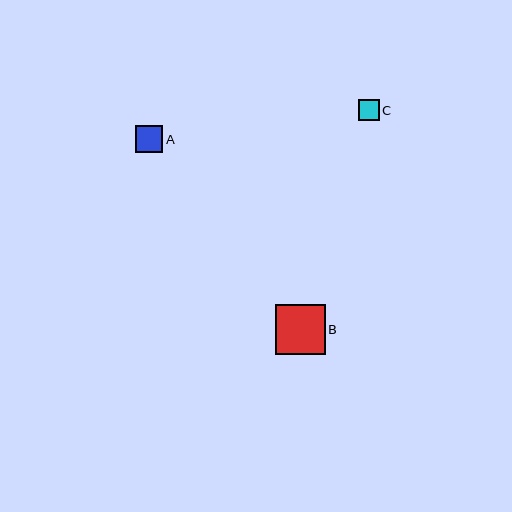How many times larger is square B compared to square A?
Square B is approximately 1.8 times the size of square A.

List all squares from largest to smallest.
From largest to smallest: B, A, C.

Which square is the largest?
Square B is the largest with a size of approximately 50 pixels.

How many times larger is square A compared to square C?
Square A is approximately 1.3 times the size of square C.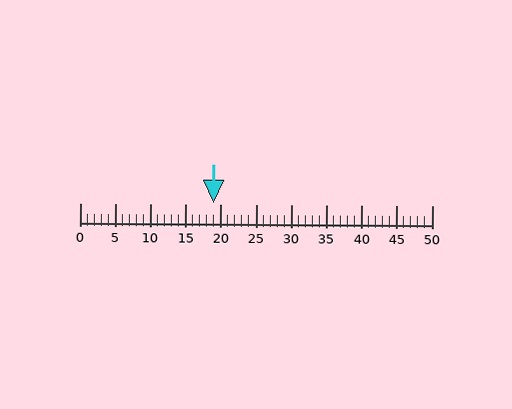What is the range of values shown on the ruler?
The ruler shows values from 0 to 50.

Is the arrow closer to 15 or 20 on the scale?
The arrow is closer to 20.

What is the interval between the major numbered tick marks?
The major tick marks are spaced 5 units apart.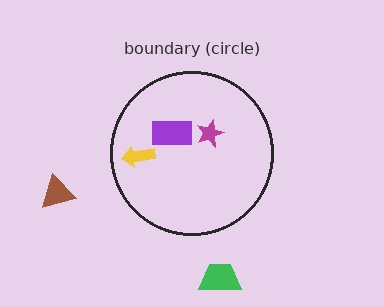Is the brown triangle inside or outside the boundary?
Outside.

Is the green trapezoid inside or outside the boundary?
Outside.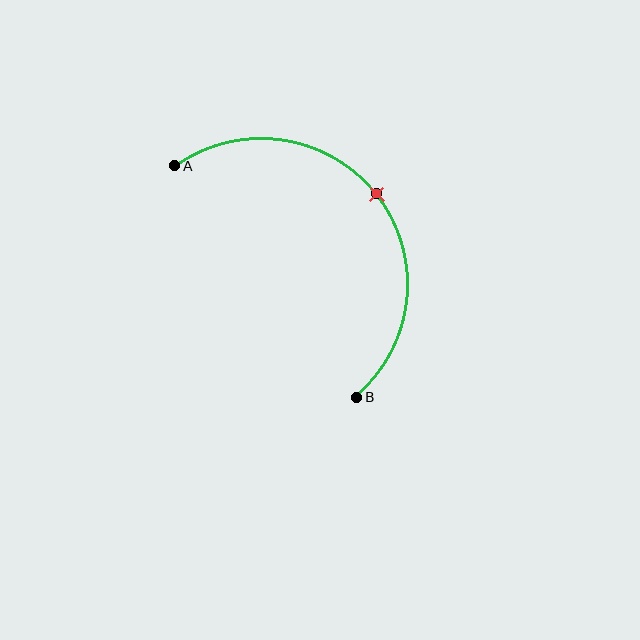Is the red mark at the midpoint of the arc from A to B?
Yes. The red mark lies on the arc at equal arc-length from both A and B — it is the arc midpoint.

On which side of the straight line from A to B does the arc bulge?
The arc bulges above and to the right of the straight line connecting A and B.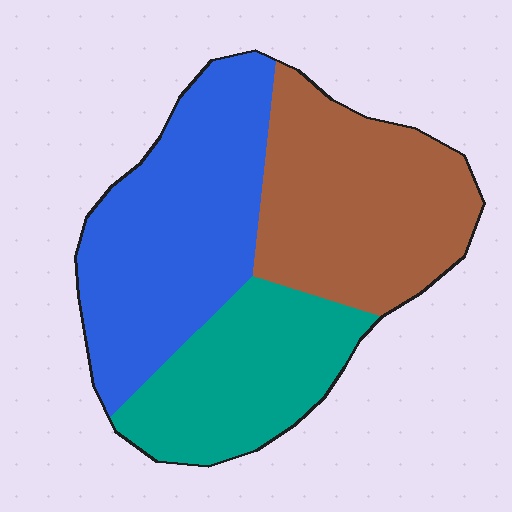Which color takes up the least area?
Teal, at roughly 25%.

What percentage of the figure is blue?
Blue takes up about three eighths (3/8) of the figure.